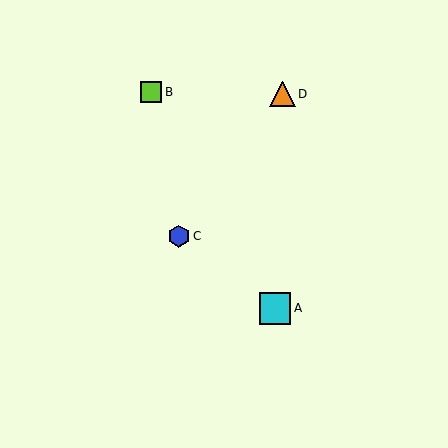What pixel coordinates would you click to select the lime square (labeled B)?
Click at (151, 92) to select the lime square B.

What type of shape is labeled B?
Shape B is a lime square.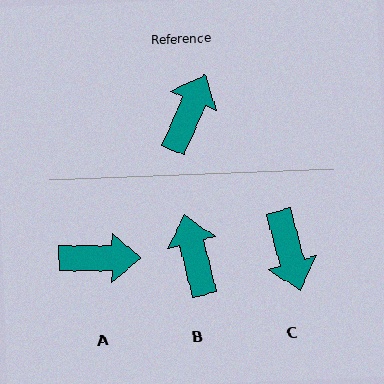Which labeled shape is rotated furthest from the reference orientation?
C, about 142 degrees away.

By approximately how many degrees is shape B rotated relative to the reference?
Approximately 37 degrees counter-clockwise.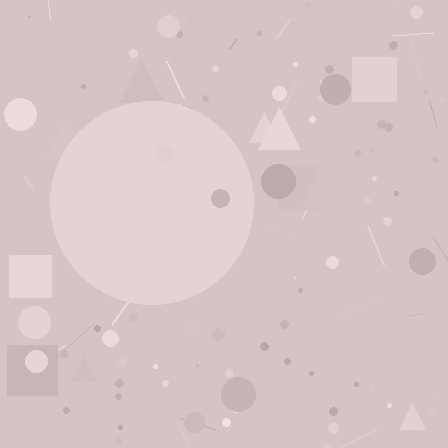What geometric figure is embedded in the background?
A circle is embedded in the background.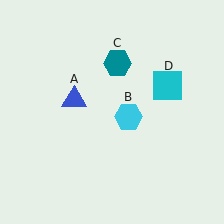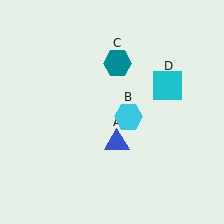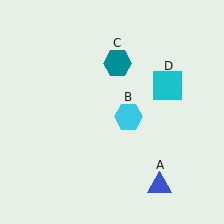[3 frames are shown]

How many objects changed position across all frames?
1 object changed position: blue triangle (object A).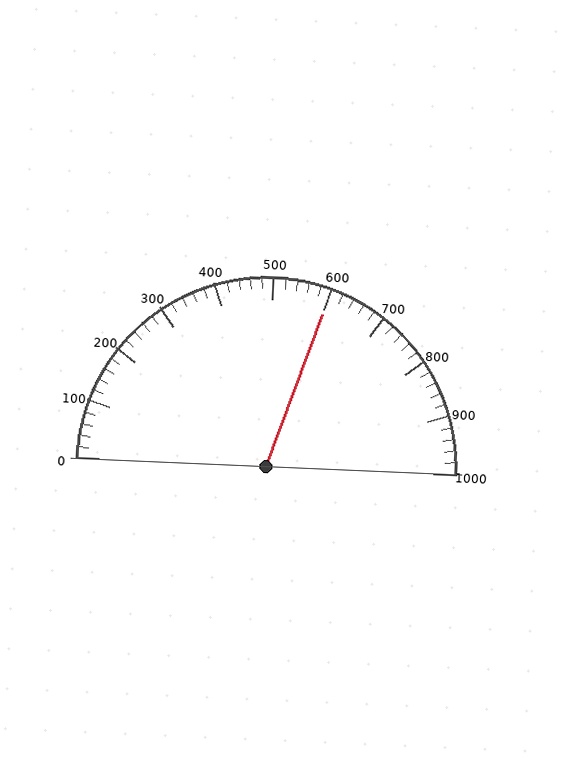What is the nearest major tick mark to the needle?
The nearest major tick mark is 600.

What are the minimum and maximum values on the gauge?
The gauge ranges from 0 to 1000.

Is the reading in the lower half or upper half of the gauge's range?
The reading is in the upper half of the range (0 to 1000).